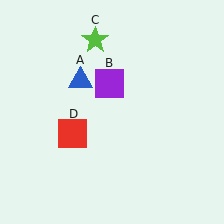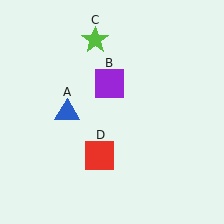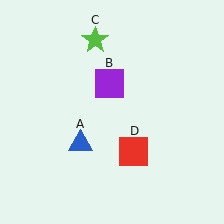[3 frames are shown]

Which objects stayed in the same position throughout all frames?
Purple square (object B) and lime star (object C) remained stationary.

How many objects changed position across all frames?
2 objects changed position: blue triangle (object A), red square (object D).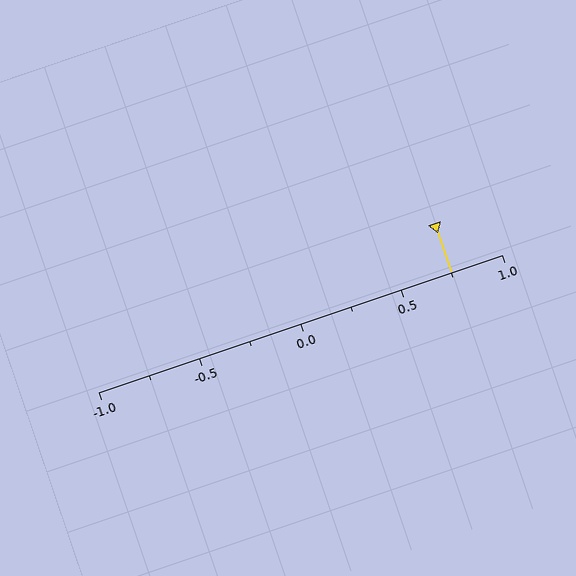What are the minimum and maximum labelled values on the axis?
The axis runs from -1.0 to 1.0.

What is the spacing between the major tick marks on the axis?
The major ticks are spaced 0.5 apart.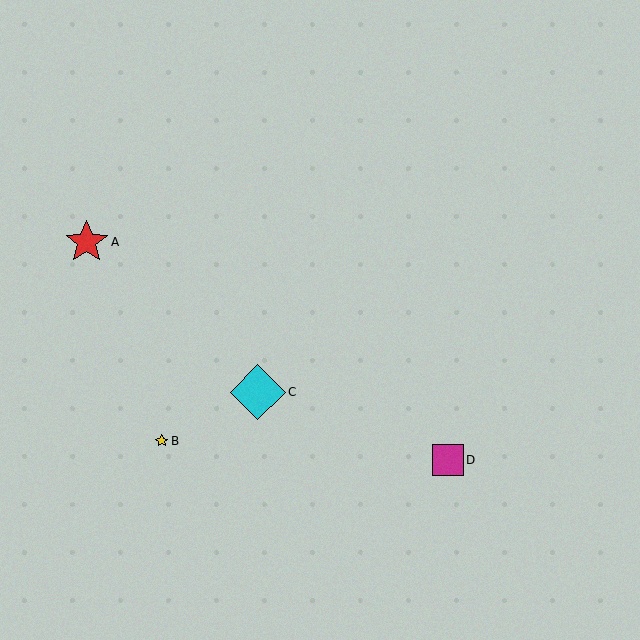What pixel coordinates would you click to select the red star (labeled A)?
Click at (87, 242) to select the red star A.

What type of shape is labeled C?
Shape C is a cyan diamond.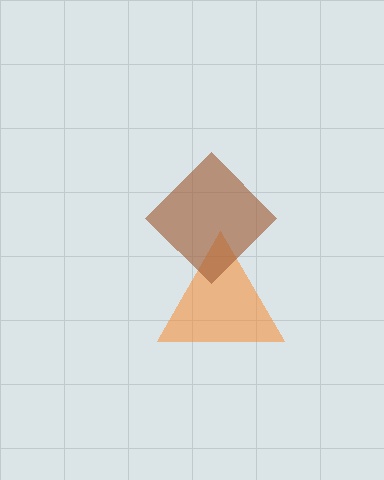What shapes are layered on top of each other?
The layered shapes are: an orange triangle, a brown diamond.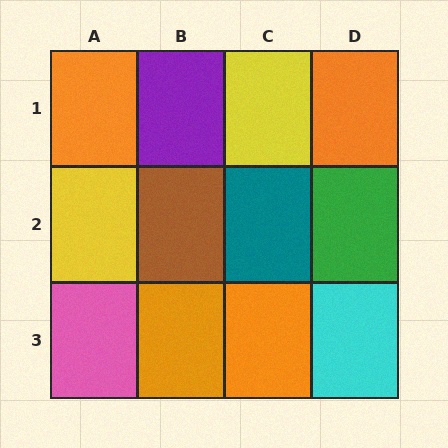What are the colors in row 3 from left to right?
Pink, orange, orange, cyan.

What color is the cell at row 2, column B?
Brown.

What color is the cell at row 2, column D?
Green.